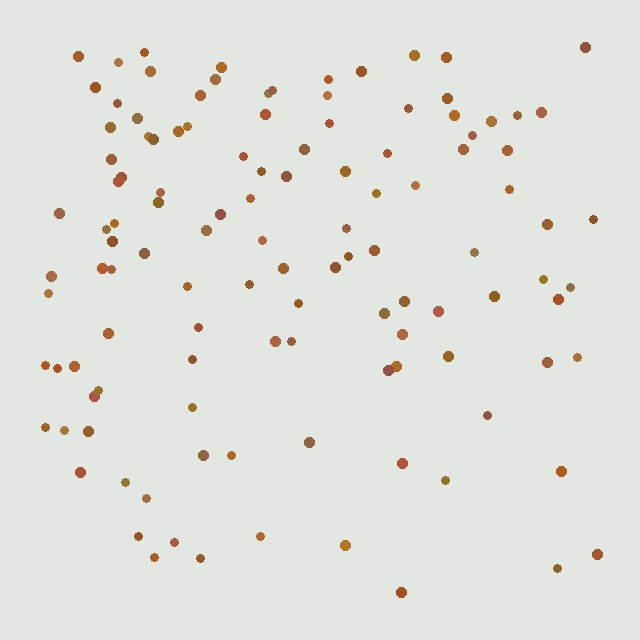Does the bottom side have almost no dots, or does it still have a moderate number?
Still a moderate number, just noticeably fewer than the top.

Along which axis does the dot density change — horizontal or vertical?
Vertical.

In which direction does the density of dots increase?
From bottom to top, with the top side densest.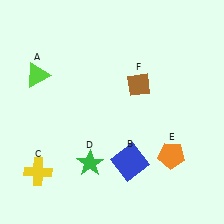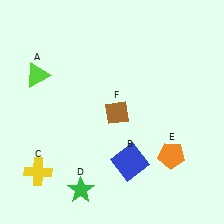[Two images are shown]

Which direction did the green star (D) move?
The green star (D) moved down.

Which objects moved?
The objects that moved are: the green star (D), the brown diamond (F).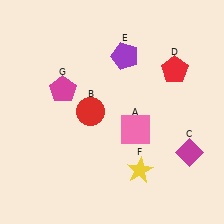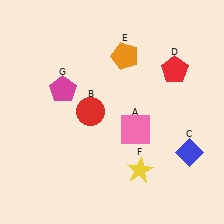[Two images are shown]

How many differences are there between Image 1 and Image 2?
There are 2 differences between the two images.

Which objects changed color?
C changed from magenta to blue. E changed from purple to orange.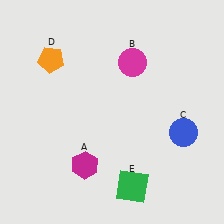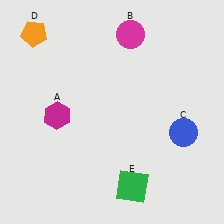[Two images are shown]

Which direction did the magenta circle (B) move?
The magenta circle (B) moved up.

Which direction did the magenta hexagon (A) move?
The magenta hexagon (A) moved up.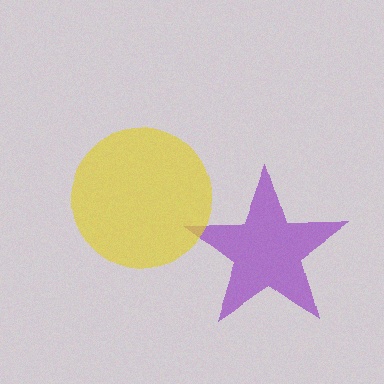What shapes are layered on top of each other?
The layered shapes are: a purple star, a yellow circle.